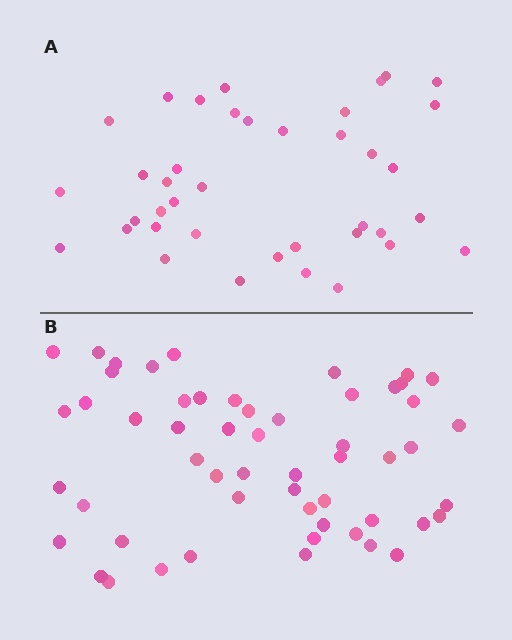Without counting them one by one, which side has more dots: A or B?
Region B (the bottom region) has more dots.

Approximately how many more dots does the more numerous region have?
Region B has approximately 15 more dots than region A.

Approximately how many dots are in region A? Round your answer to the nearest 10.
About 40 dots. (The exact count is 39, which rounds to 40.)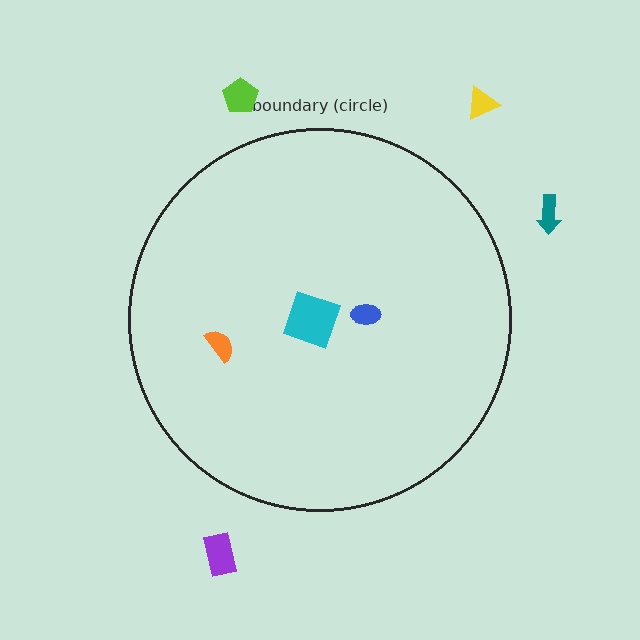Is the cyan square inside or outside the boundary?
Inside.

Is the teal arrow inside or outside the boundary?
Outside.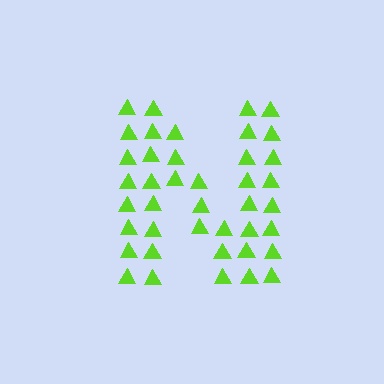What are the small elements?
The small elements are triangles.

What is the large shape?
The large shape is the letter N.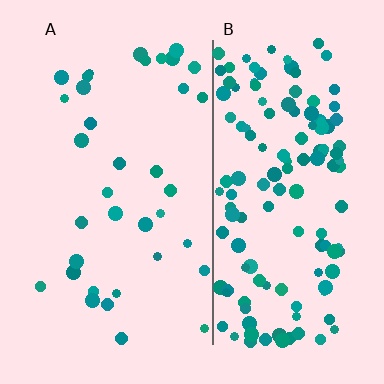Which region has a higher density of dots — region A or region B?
B (the right).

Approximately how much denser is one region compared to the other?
Approximately 3.7× — region B over region A.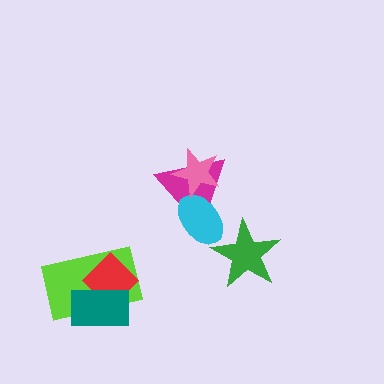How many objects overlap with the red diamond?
2 objects overlap with the red diamond.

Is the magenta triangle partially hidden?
Yes, it is partially covered by another shape.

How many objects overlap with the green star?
1 object overlaps with the green star.